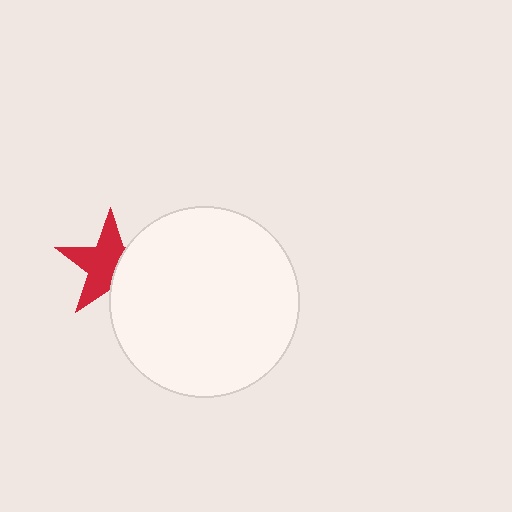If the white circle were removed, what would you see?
You would see the complete red star.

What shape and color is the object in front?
The object in front is a white circle.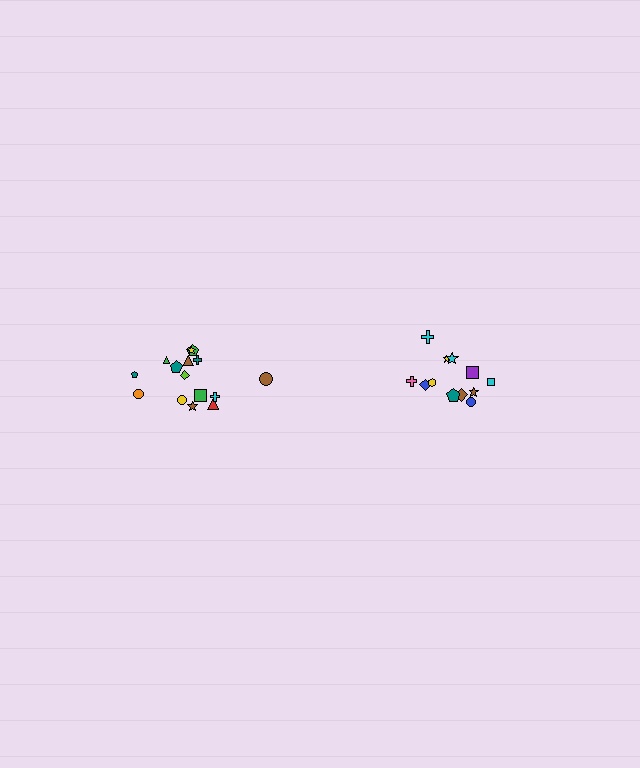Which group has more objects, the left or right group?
The left group.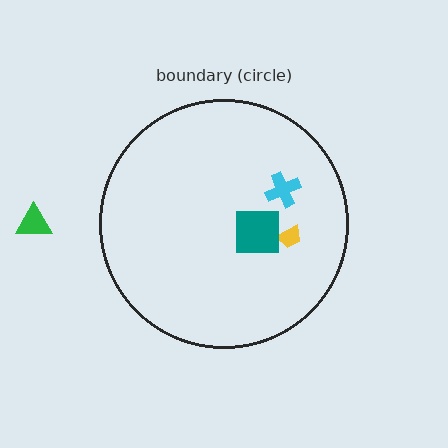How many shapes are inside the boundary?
3 inside, 1 outside.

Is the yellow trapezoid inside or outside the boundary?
Inside.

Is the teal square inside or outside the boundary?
Inside.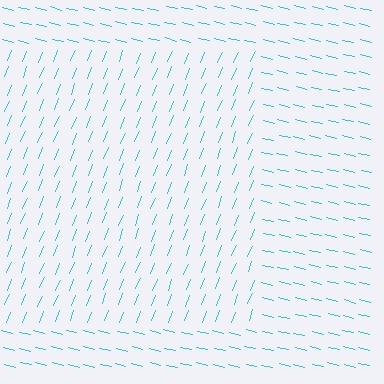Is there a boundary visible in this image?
Yes, there is a texture boundary formed by a change in line orientation.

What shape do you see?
I see a rectangle.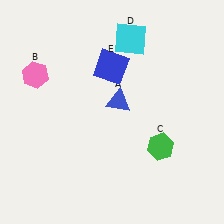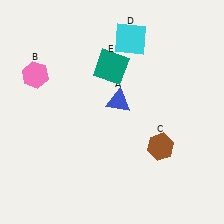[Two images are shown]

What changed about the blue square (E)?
In Image 1, E is blue. In Image 2, it changed to teal.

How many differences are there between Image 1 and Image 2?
There are 2 differences between the two images.